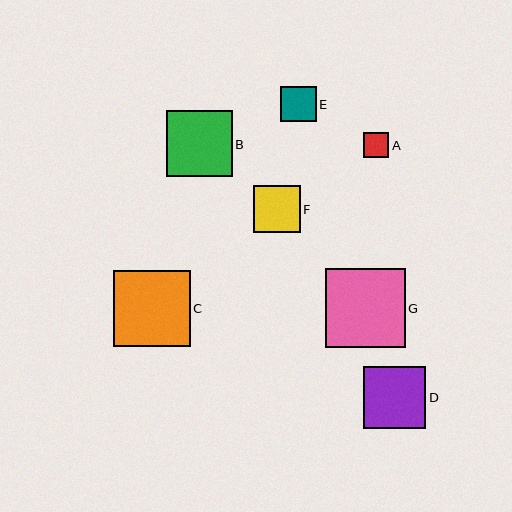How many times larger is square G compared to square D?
Square G is approximately 1.3 times the size of square D.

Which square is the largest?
Square G is the largest with a size of approximately 80 pixels.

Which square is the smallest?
Square A is the smallest with a size of approximately 26 pixels.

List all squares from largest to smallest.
From largest to smallest: G, C, B, D, F, E, A.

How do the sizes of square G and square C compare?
Square G and square C are approximately the same size.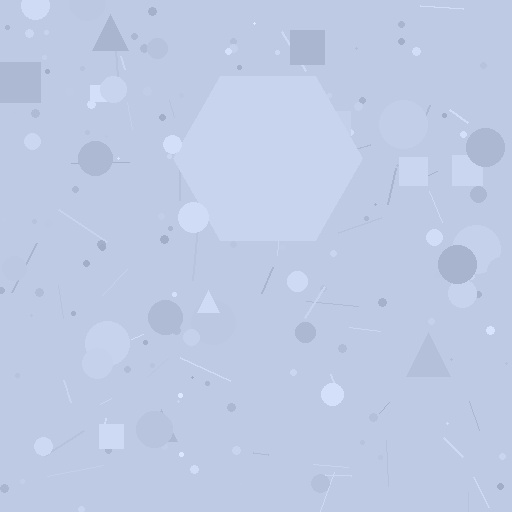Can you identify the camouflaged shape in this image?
The camouflaged shape is a hexagon.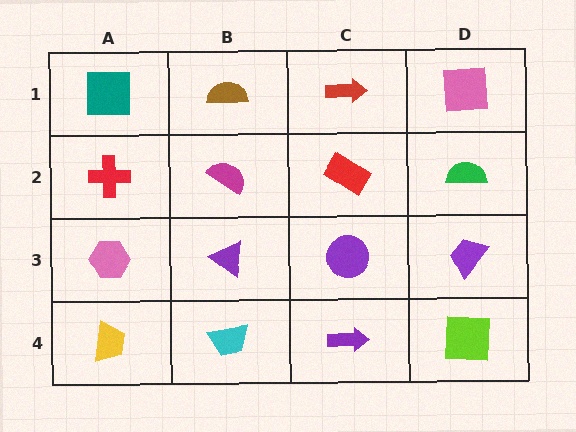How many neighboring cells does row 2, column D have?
3.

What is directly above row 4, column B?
A purple triangle.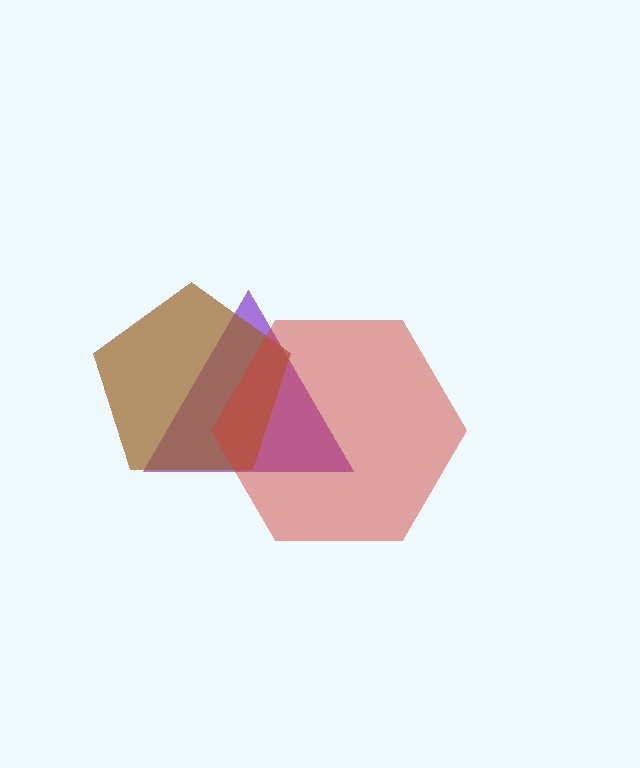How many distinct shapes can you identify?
There are 3 distinct shapes: a purple triangle, a brown pentagon, a red hexagon.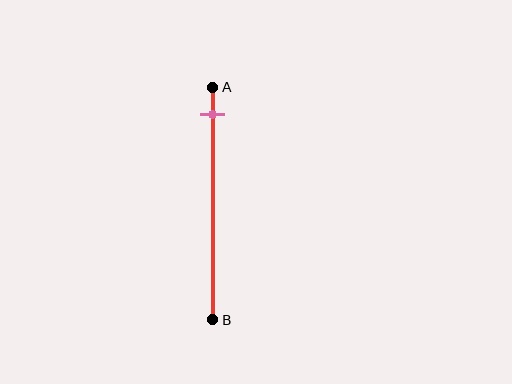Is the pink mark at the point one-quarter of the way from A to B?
No, the mark is at about 10% from A, not at the 25% one-quarter point.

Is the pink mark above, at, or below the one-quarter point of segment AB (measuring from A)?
The pink mark is above the one-quarter point of segment AB.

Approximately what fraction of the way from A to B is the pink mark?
The pink mark is approximately 10% of the way from A to B.